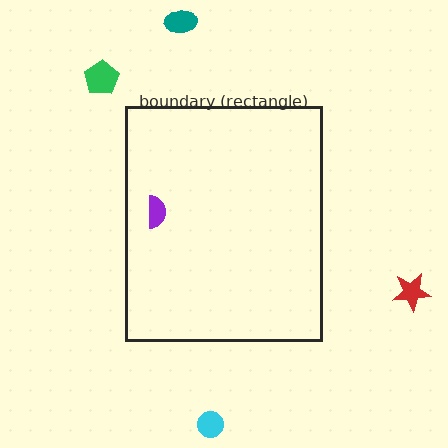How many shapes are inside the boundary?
1 inside, 4 outside.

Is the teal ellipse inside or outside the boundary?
Outside.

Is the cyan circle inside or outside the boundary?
Outside.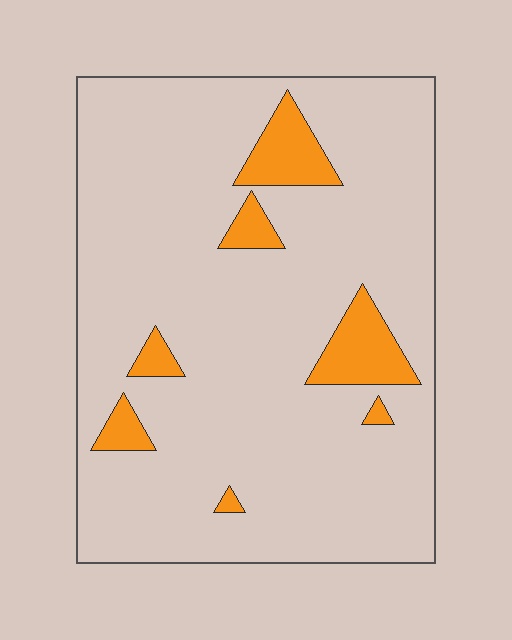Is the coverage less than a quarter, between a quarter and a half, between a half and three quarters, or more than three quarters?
Less than a quarter.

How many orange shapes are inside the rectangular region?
7.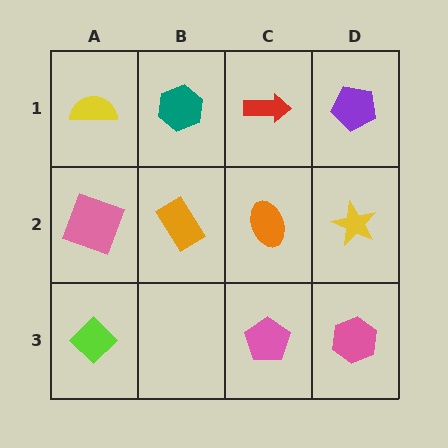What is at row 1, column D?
A purple pentagon.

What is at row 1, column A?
A yellow semicircle.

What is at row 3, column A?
A lime diamond.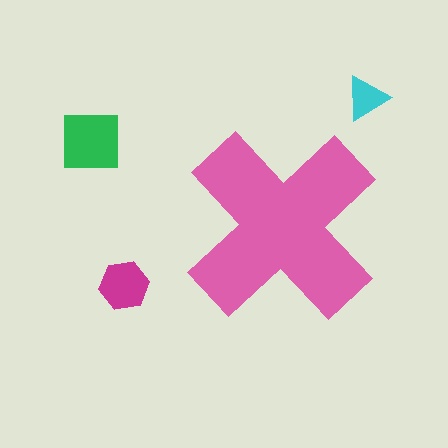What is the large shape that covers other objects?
A pink cross.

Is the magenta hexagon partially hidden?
No, the magenta hexagon is fully visible.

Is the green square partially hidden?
No, the green square is fully visible.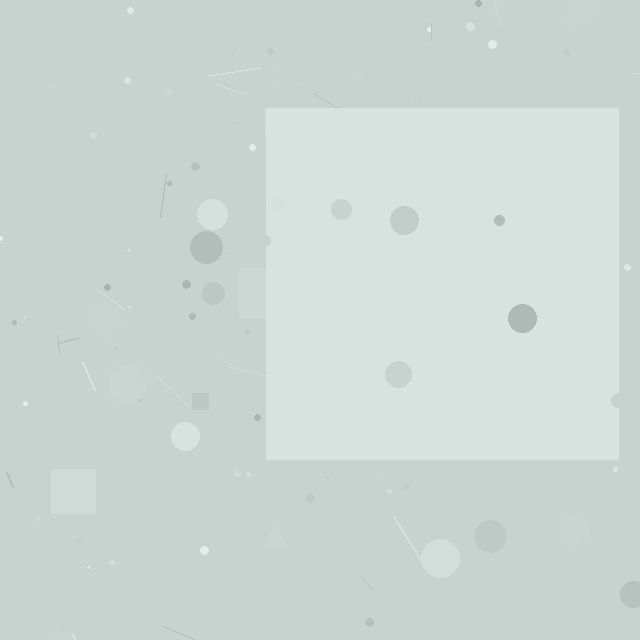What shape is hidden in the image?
A square is hidden in the image.